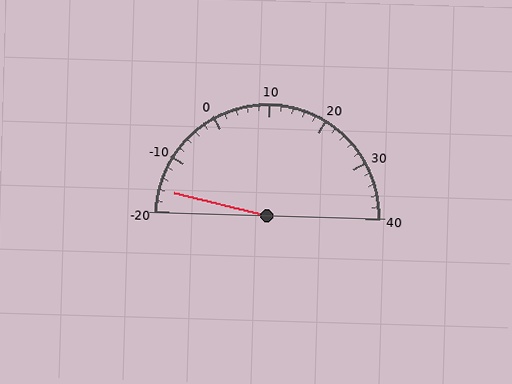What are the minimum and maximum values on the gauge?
The gauge ranges from -20 to 40.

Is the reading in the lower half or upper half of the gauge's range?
The reading is in the lower half of the range (-20 to 40).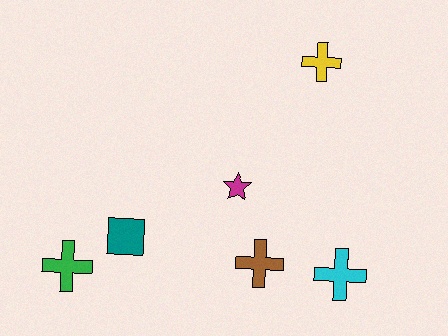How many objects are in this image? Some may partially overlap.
There are 6 objects.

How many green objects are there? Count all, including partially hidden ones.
There is 1 green object.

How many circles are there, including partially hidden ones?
There are no circles.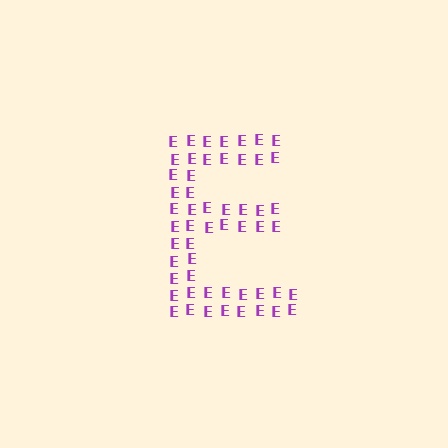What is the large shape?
The large shape is the letter E.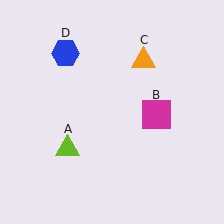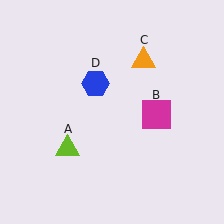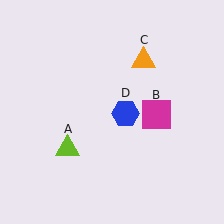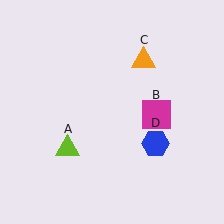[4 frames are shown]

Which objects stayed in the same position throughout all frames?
Lime triangle (object A) and magenta square (object B) and orange triangle (object C) remained stationary.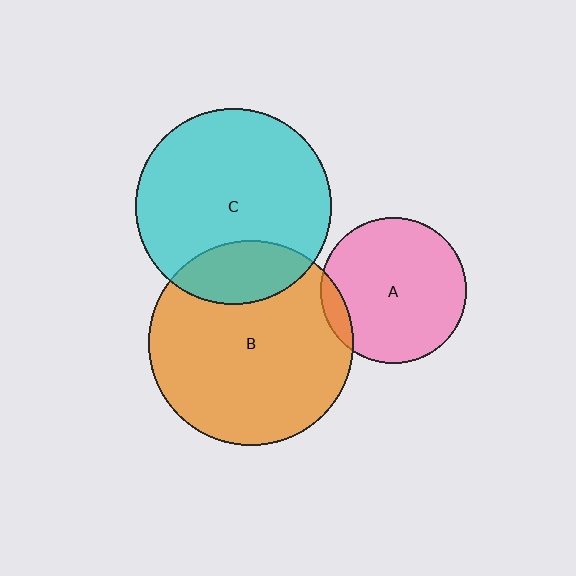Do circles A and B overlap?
Yes.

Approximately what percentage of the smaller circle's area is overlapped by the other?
Approximately 10%.